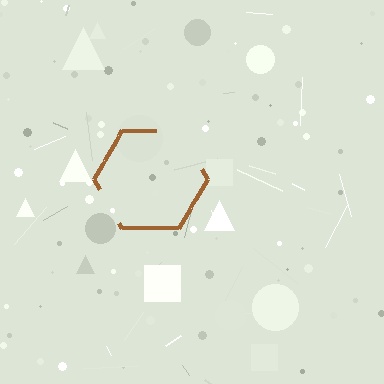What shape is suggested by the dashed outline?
The dashed outline suggests a hexagon.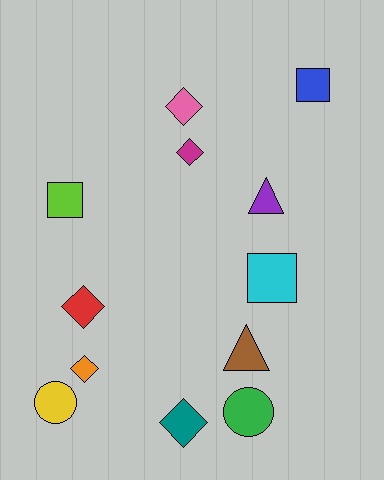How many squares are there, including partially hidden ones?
There are 3 squares.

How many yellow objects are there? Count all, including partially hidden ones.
There is 1 yellow object.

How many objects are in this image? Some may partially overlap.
There are 12 objects.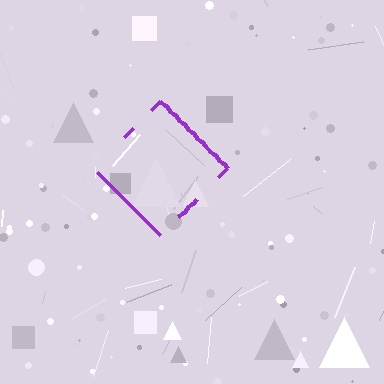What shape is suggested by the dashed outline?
The dashed outline suggests a diamond.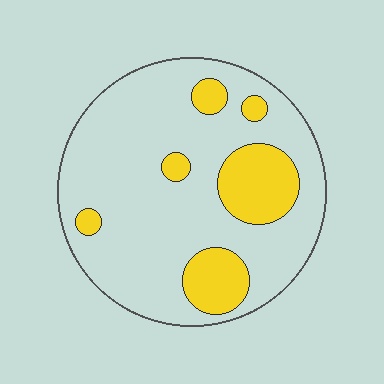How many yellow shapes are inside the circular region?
6.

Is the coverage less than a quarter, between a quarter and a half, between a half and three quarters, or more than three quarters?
Less than a quarter.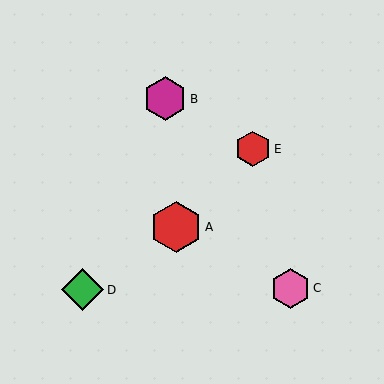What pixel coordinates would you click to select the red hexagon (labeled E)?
Click at (253, 149) to select the red hexagon E.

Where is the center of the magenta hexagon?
The center of the magenta hexagon is at (165, 99).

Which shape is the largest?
The red hexagon (labeled A) is the largest.